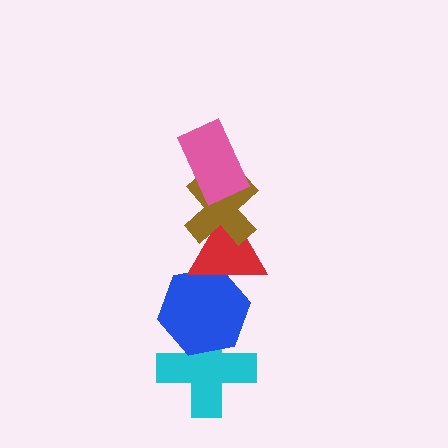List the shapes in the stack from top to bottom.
From top to bottom: the pink rectangle, the brown cross, the red triangle, the blue hexagon, the cyan cross.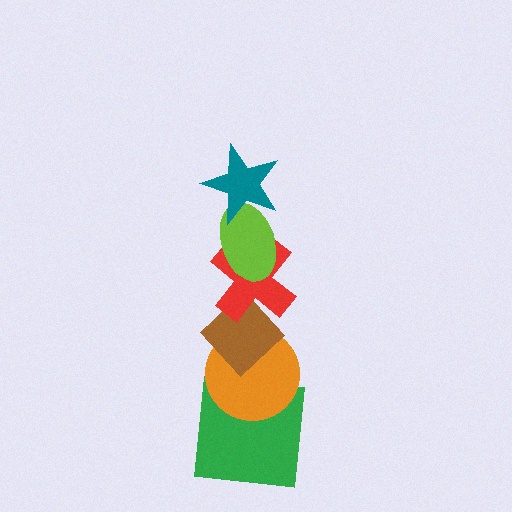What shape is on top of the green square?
The orange circle is on top of the green square.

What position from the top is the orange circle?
The orange circle is 5th from the top.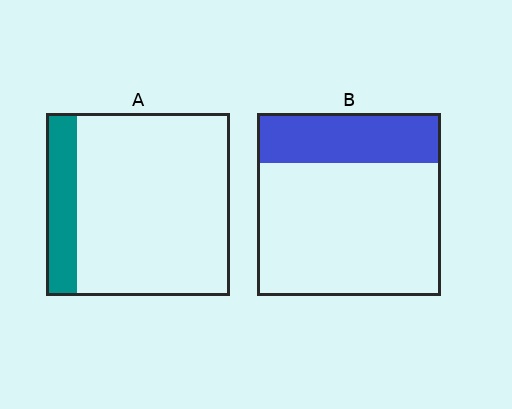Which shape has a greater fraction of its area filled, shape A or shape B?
Shape B.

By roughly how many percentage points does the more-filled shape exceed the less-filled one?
By roughly 10 percentage points (B over A).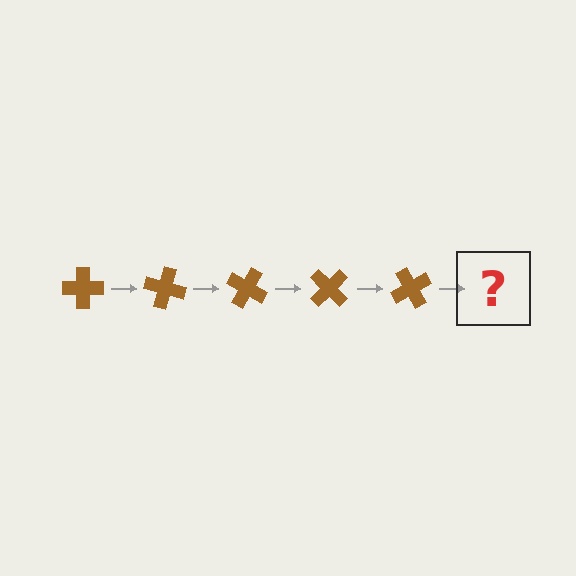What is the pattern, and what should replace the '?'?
The pattern is that the cross rotates 15 degrees each step. The '?' should be a brown cross rotated 75 degrees.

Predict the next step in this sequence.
The next step is a brown cross rotated 75 degrees.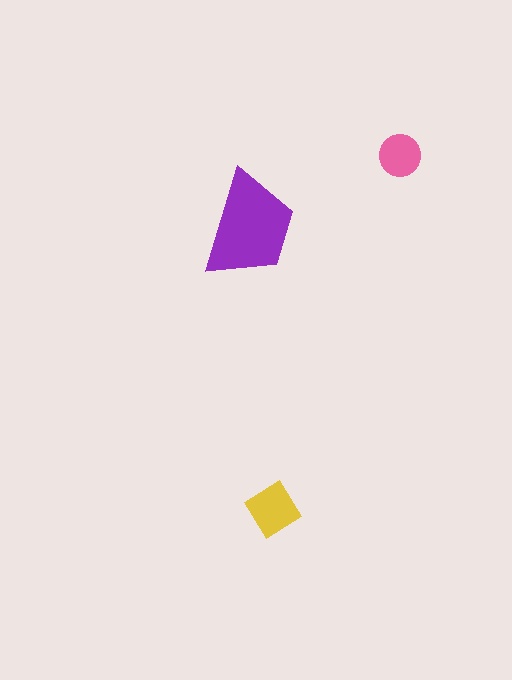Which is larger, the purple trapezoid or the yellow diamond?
The purple trapezoid.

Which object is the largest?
The purple trapezoid.